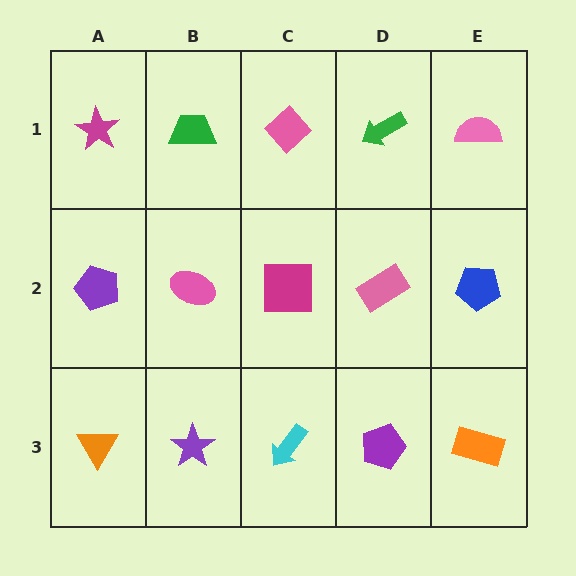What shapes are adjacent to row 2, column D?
A green arrow (row 1, column D), a purple pentagon (row 3, column D), a magenta square (row 2, column C), a blue pentagon (row 2, column E).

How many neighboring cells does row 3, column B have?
3.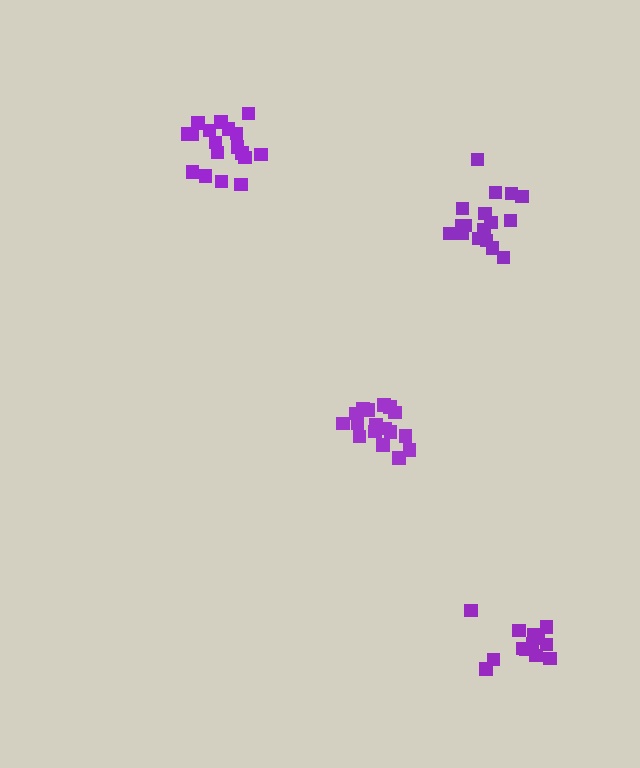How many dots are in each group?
Group 1: 17 dots, Group 2: 18 dots, Group 3: 17 dots, Group 4: 14 dots (66 total).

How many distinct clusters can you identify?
There are 4 distinct clusters.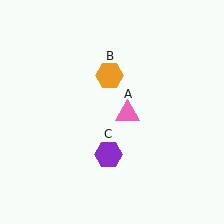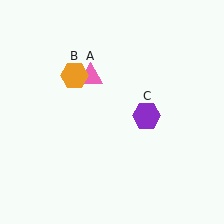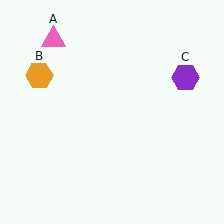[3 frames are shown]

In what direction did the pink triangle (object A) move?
The pink triangle (object A) moved up and to the left.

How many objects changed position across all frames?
3 objects changed position: pink triangle (object A), orange hexagon (object B), purple hexagon (object C).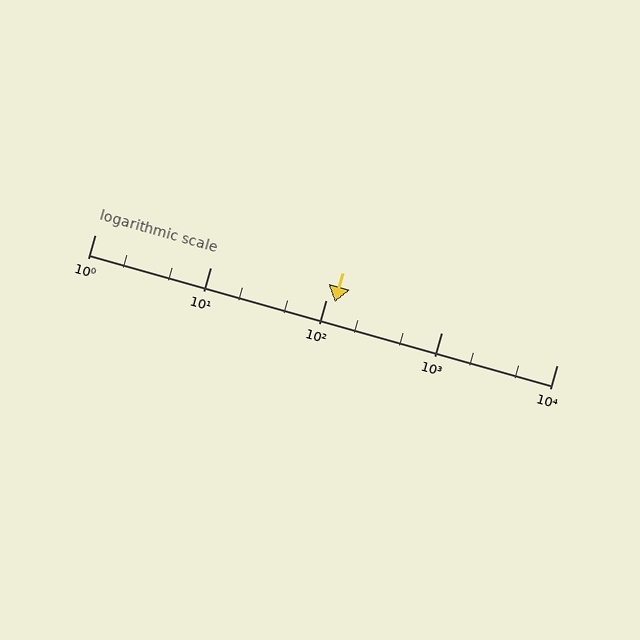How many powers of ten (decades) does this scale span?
The scale spans 4 decades, from 1 to 10000.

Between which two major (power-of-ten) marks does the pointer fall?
The pointer is between 100 and 1000.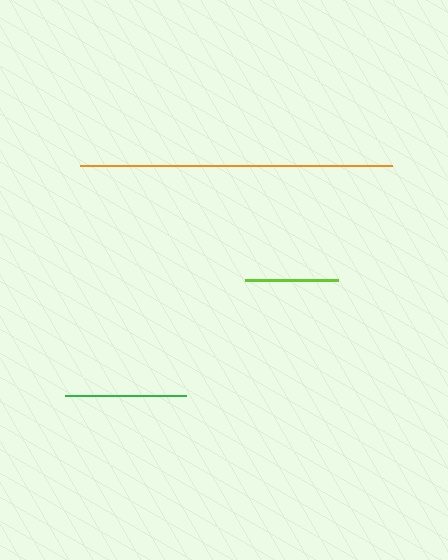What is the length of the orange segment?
The orange segment is approximately 313 pixels long.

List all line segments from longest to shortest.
From longest to shortest: orange, green, lime.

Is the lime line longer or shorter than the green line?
The green line is longer than the lime line.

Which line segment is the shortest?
The lime line is the shortest at approximately 93 pixels.